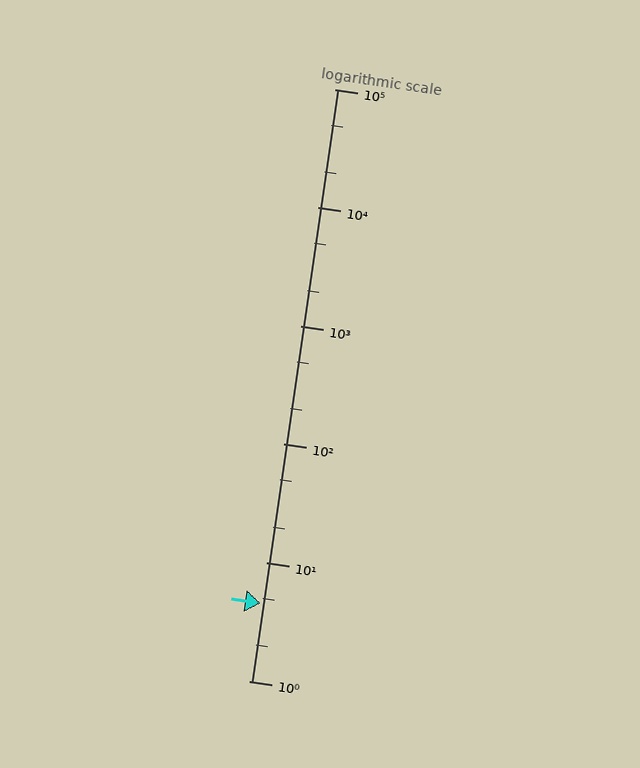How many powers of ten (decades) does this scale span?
The scale spans 5 decades, from 1 to 100000.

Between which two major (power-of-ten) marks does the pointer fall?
The pointer is between 1 and 10.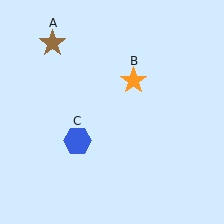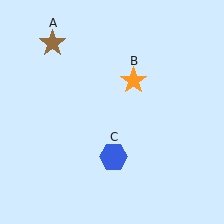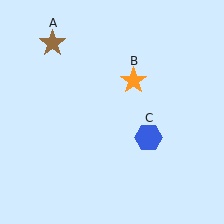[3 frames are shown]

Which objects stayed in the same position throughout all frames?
Brown star (object A) and orange star (object B) remained stationary.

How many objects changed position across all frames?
1 object changed position: blue hexagon (object C).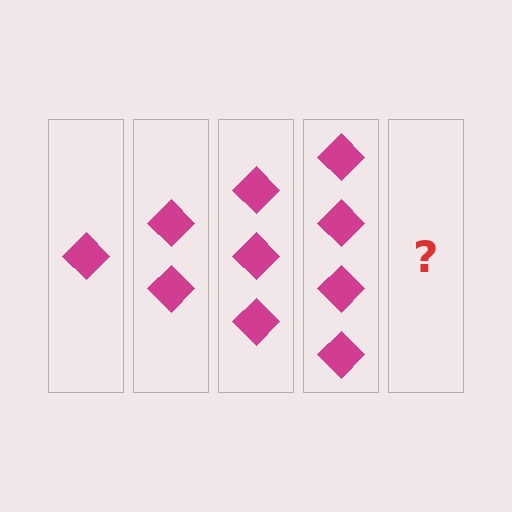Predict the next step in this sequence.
The next step is 5 diamonds.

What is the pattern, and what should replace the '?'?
The pattern is that each step adds one more diamond. The '?' should be 5 diamonds.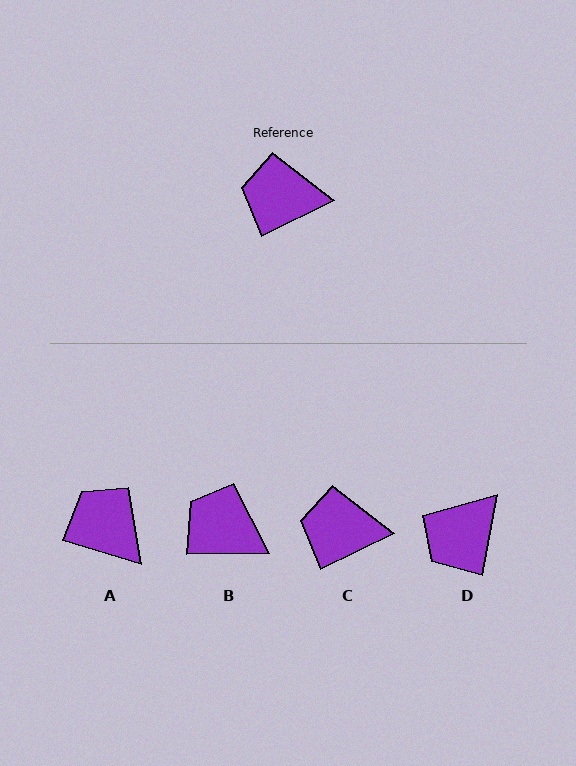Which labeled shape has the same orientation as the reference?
C.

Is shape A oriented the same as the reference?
No, it is off by about 43 degrees.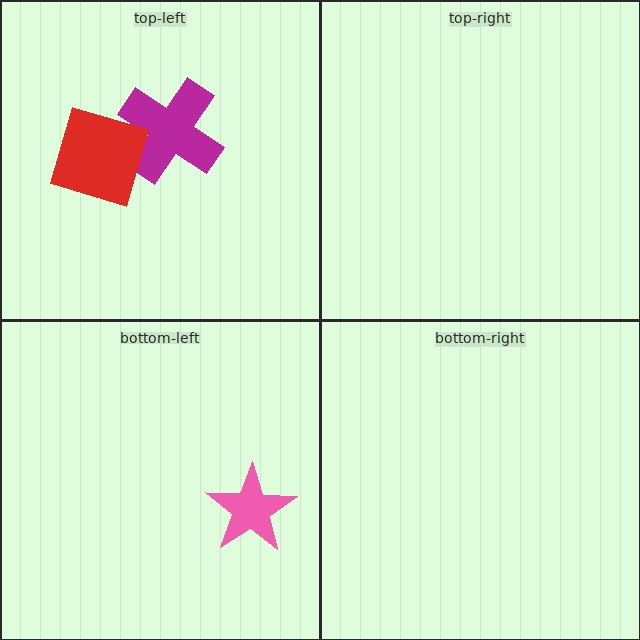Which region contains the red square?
The top-left region.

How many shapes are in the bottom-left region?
1.